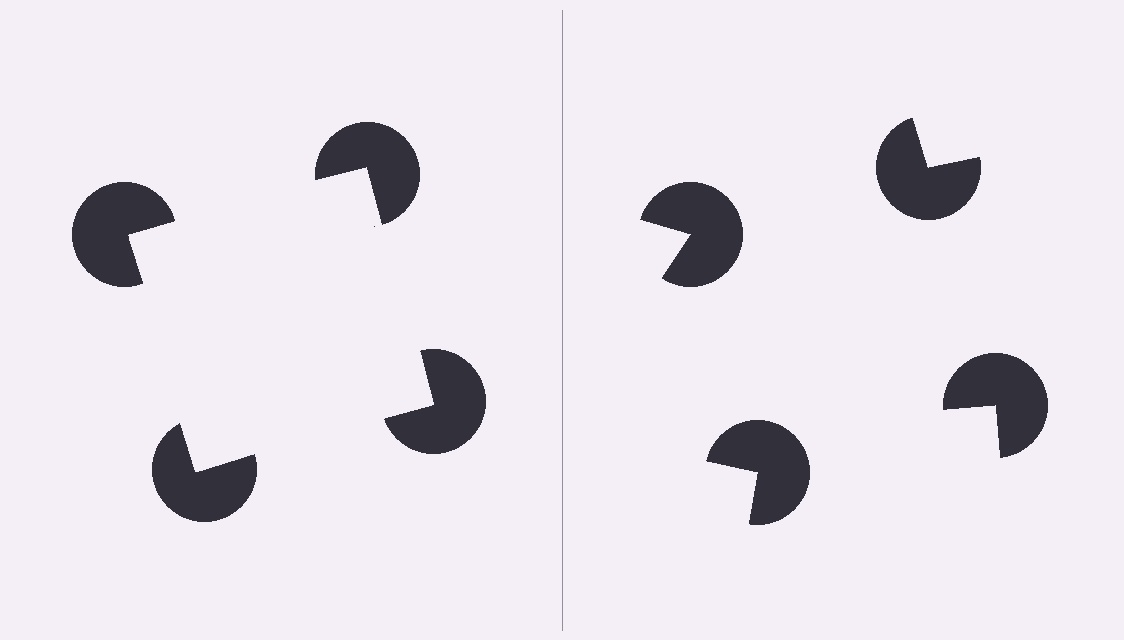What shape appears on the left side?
An illusory square.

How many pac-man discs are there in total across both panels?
8 — 4 on each side.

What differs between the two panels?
The pac-man discs are positioned identically on both sides; only the wedge orientations differ. On the left they align to a square; on the right they are misaligned.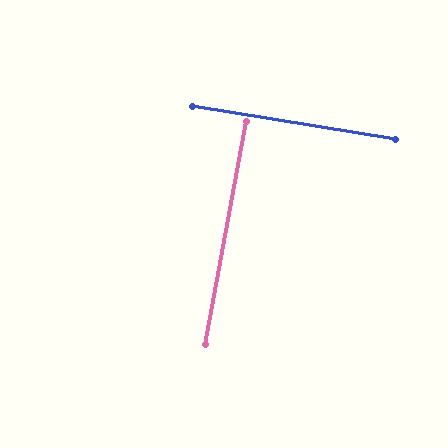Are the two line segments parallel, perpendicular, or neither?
Perpendicular — they meet at approximately 89°.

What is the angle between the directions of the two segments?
Approximately 89 degrees.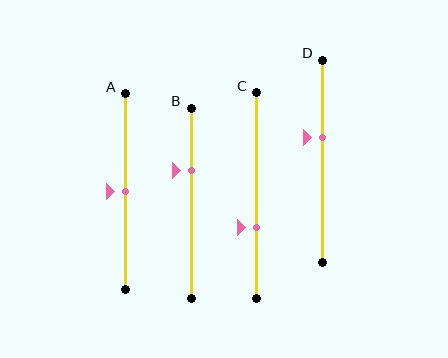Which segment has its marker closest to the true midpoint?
Segment A has its marker closest to the true midpoint.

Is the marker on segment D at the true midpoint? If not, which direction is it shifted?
No, the marker on segment D is shifted upward by about 12% of the segment length.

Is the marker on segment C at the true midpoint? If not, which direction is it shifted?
No, the marker on segment C is shifted downward by about 15% of the segment length.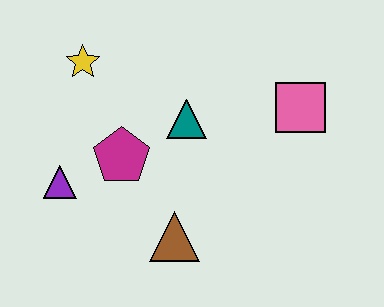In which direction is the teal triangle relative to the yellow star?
The teal triangle is to the right of the yellow star.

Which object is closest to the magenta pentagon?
The purple triangle is closest to the magenta pentagon.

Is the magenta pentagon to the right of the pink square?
No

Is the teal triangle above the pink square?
No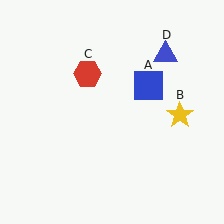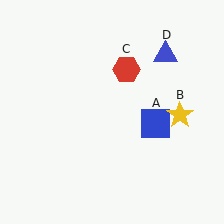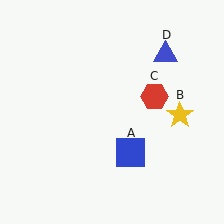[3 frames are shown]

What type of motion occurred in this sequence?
The blue square (object A), red hexagon (object C) rotated clockwise around the center of the scene.